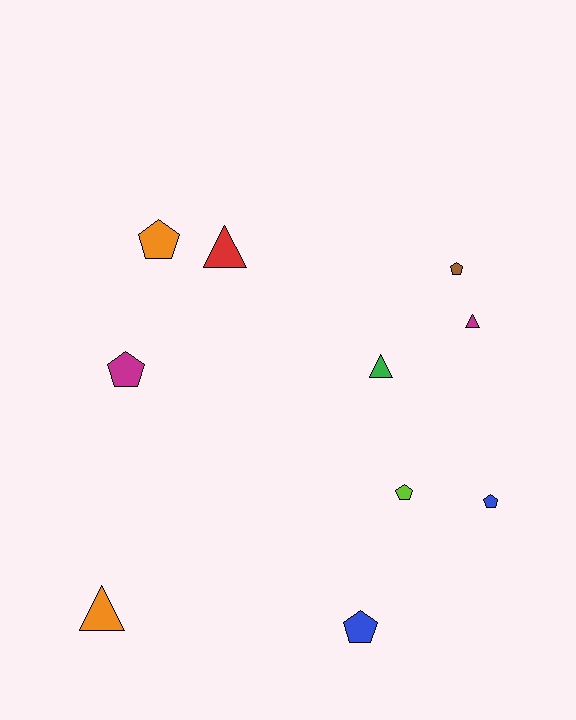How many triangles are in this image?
There are 4 triangles.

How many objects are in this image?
There are 10 objects.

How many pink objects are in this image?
There are no pink objects.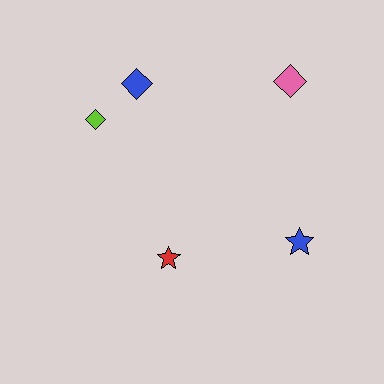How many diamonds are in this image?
There are 3 diamonds.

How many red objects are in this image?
There is 1 red object.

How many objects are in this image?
There are 5 objects.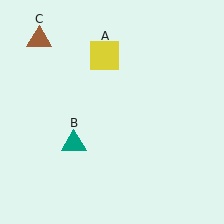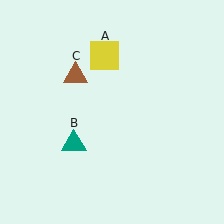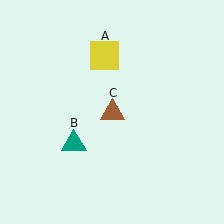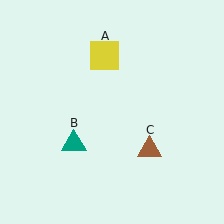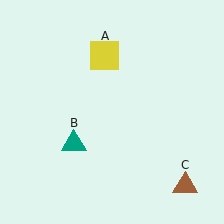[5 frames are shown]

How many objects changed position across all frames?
1 object changed position: brown triangle (object C).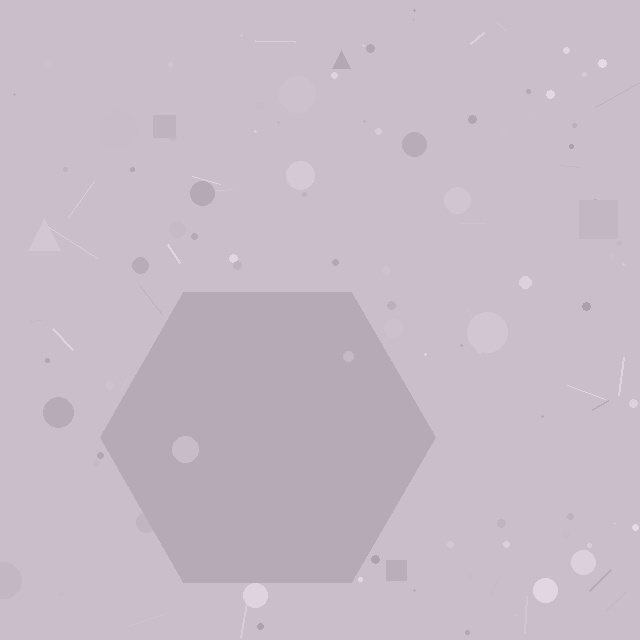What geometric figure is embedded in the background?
A hexagon is embedded in the background.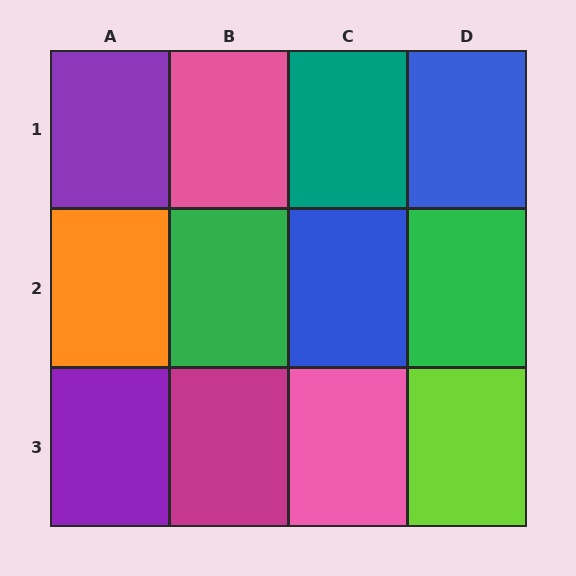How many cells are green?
2 cells are green.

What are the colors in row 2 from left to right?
Orange, green, blue, green.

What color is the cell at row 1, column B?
Pink.